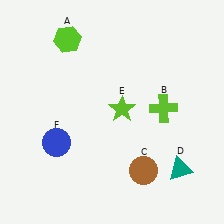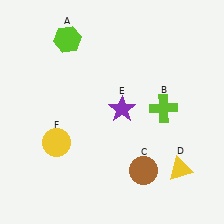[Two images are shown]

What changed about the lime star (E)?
In Image 1, E is lime. In Image 2, it changed to purple.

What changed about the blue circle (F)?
In Image 1, F is blue. In Image 2, it changed to yellow.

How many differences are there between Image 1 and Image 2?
There are 3 differences between the two images.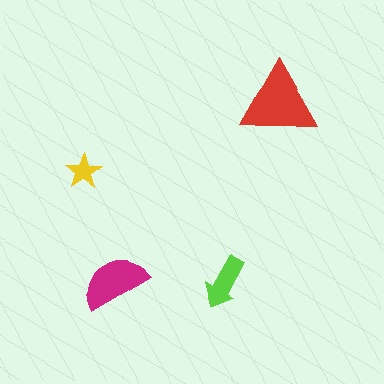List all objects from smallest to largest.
The yellow star, the lime arrow, the magenta semicircle, the red triangle.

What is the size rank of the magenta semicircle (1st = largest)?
2nd.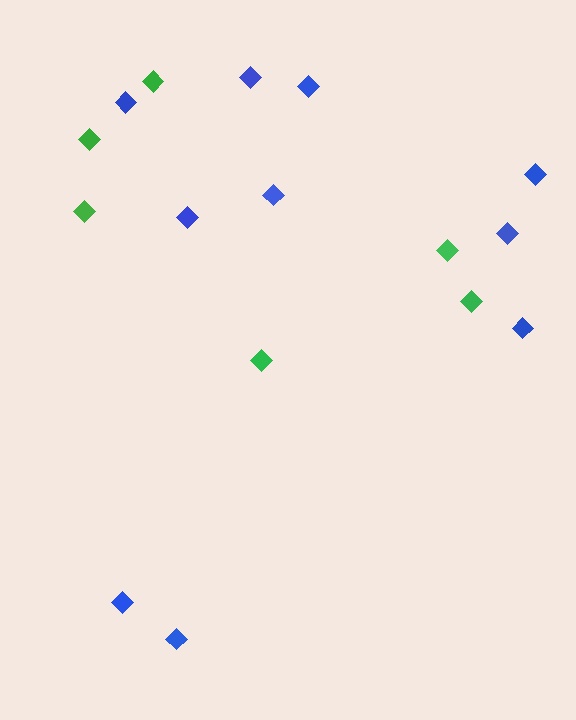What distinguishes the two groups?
There are 2 groups: one group of blue diamonds (10) and one group of green diamonds (6).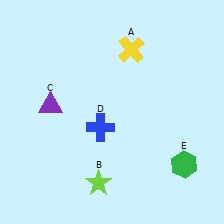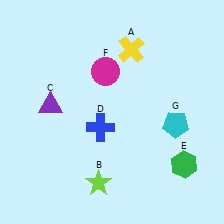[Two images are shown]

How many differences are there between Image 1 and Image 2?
There are 2 differences between the two images.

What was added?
A magenta circle (F), a cyan pentagon (G) were added in Image 2.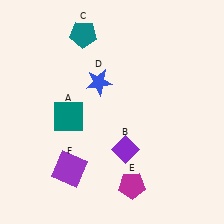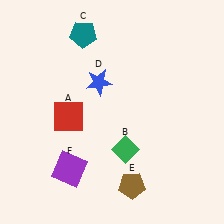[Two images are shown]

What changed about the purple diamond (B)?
In Image 1, B is purple. In Image 2, it changed to green.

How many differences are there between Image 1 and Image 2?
There are 3 differences between the two images.